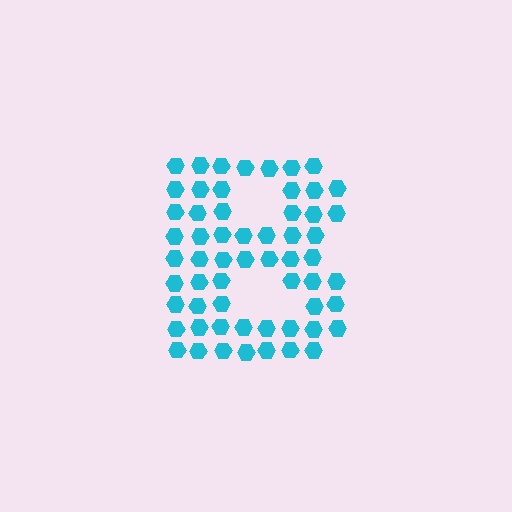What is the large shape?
The large shape is the letter B.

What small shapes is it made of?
It is made of small hexagons.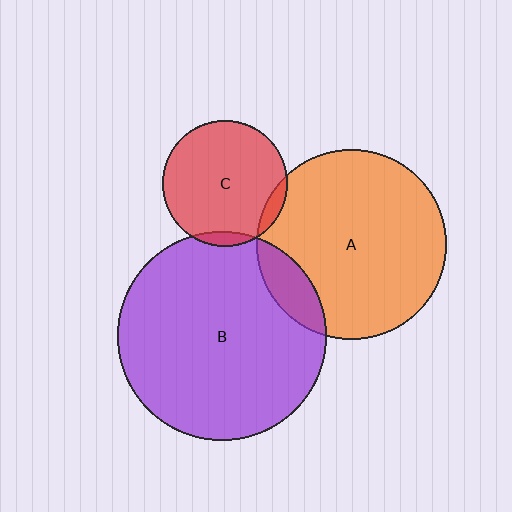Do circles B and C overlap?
Yes.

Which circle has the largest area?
Circle B (purple).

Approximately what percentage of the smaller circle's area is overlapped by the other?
Approximately 5%.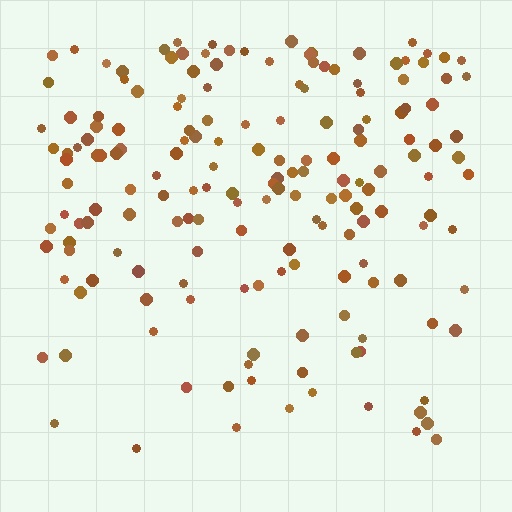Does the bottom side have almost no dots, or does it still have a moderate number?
Still a moderate number, just noticeably fewer than the top.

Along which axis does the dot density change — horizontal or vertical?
Vertical.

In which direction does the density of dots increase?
From bottom to top, with the top side densest.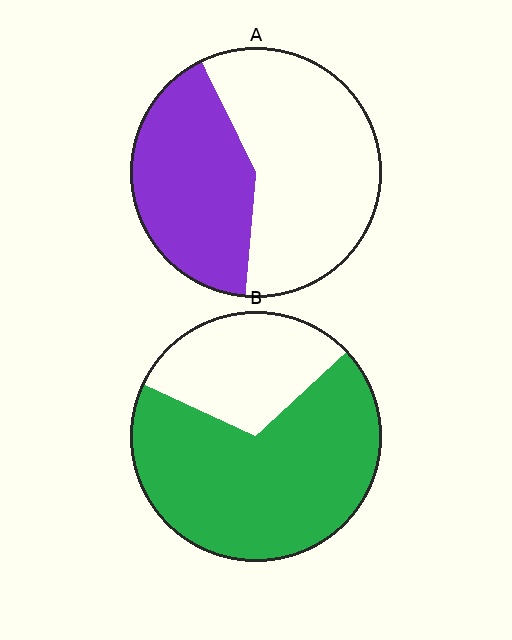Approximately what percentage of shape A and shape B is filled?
A is approximately 40% and B is approximately 70%.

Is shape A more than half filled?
No.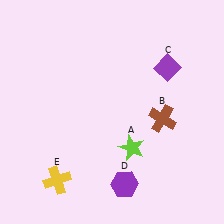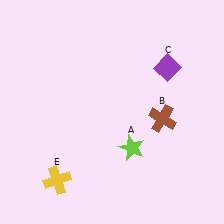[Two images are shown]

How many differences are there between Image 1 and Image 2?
There is 1 difference between the two images.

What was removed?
The purple hexagon (D) was removed in Image 2.